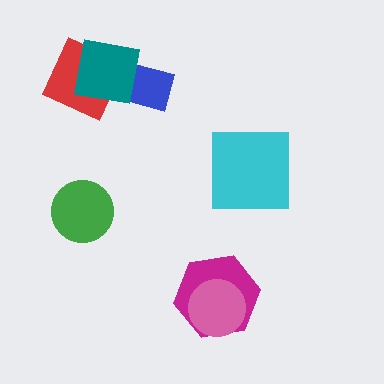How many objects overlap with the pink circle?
1 object overlaps with the pink circle.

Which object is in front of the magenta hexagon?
The pink circle is in front of the magenta hexagon.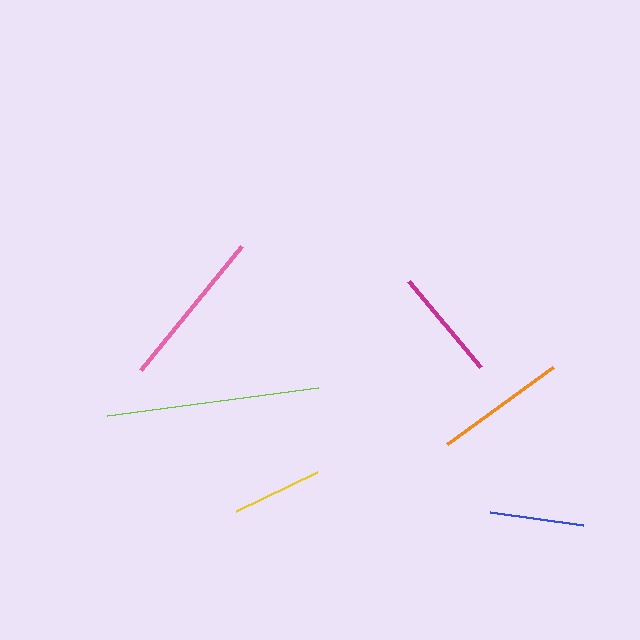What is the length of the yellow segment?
The yellow segment is approximately 91 pixels long.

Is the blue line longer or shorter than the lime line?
The lime line is longer than the blue line.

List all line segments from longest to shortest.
From longest to shortest: lime, pink, orange, magenta, blue, yellow.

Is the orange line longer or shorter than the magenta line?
The orange line is longer than the magenta line.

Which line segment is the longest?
The lime line is the longest at approximately 212 pixels.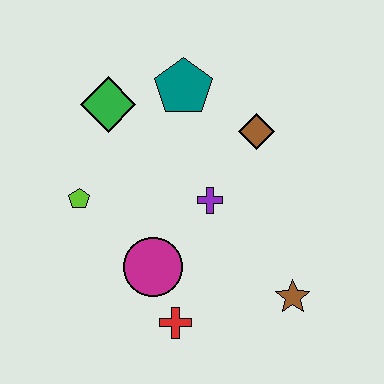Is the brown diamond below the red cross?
No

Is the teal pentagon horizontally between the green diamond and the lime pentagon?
No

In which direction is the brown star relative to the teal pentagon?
The brown star is below the teal pentagon.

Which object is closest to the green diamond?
The teal pentagon is closest to the green diamond.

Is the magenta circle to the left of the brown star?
Yes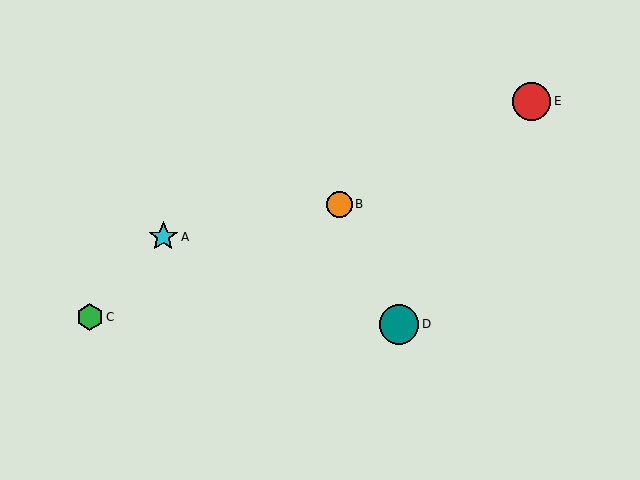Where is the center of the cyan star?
The center of the cyan star is at (163, 237).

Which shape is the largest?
The teal circle (labeled D) is the largest.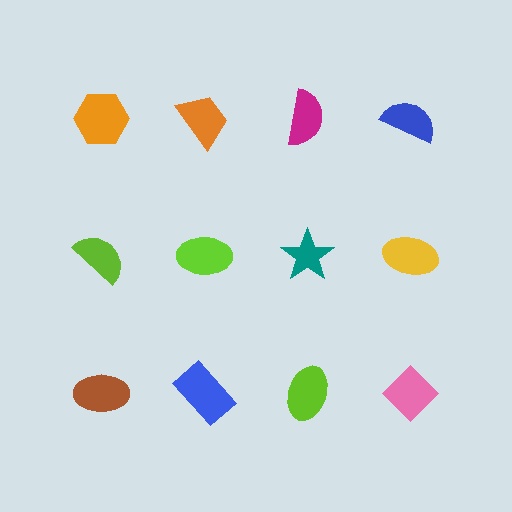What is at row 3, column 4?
A pink diamond.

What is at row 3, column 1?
A brown ellipse.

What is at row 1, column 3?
A magenta semicircle.